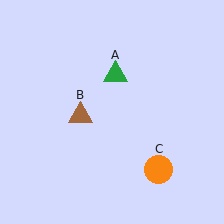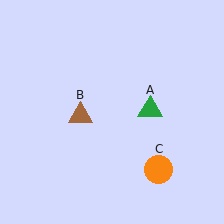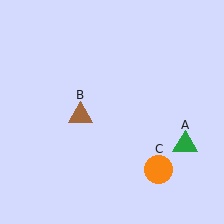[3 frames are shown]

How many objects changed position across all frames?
1 object changed position: green triangle (object A).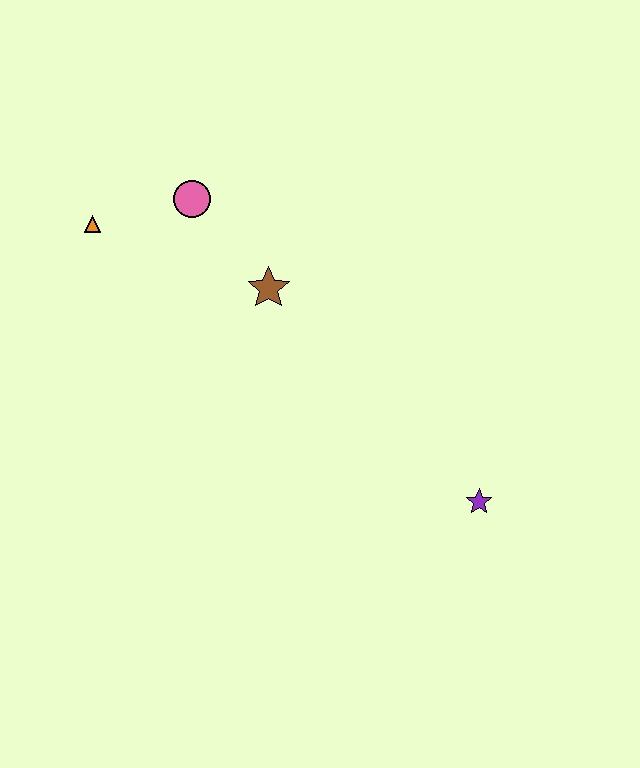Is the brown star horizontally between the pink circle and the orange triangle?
No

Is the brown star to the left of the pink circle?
No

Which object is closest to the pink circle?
The orange triangle is closest to the pink circle.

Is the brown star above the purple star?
Yes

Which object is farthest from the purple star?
The orange triangle is farthest from the purple star.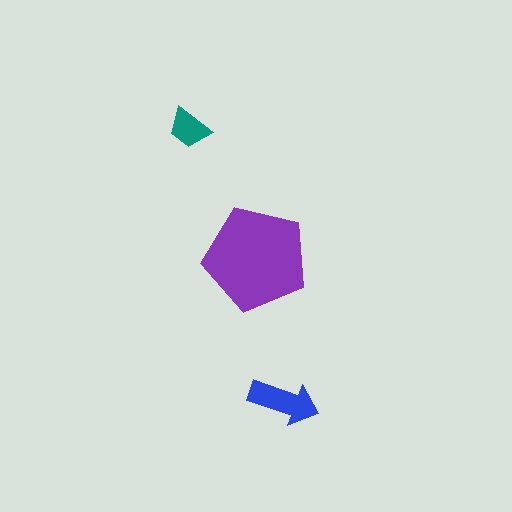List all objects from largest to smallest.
The purple pentagon, the blue arrow, the teal trapezoid.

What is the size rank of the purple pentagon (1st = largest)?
1st.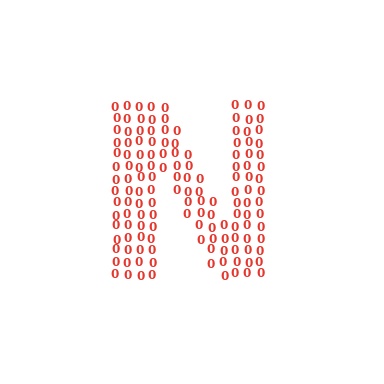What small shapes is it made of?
It is made of small digit 0's.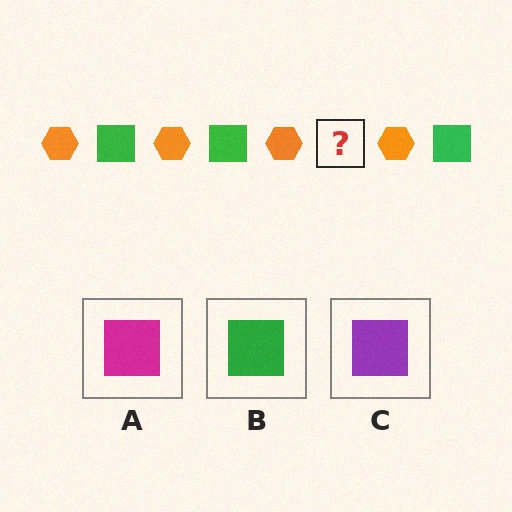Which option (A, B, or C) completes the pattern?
B.